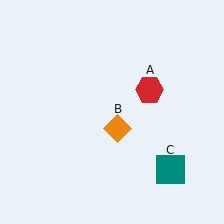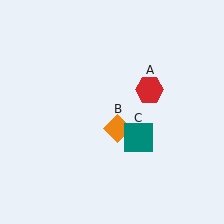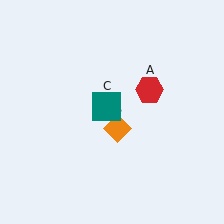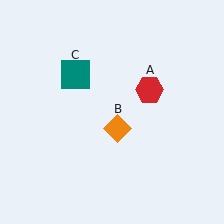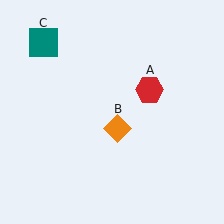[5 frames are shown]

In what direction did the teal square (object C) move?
The teal square (object C) moved up and to the left.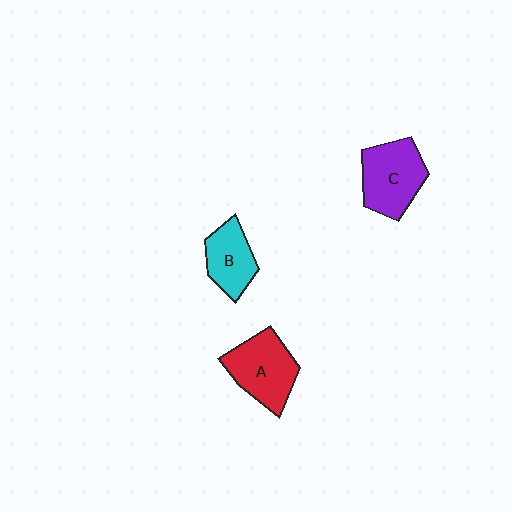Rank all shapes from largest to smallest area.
From largest to smallest: C (purple), A (red), B (cyan).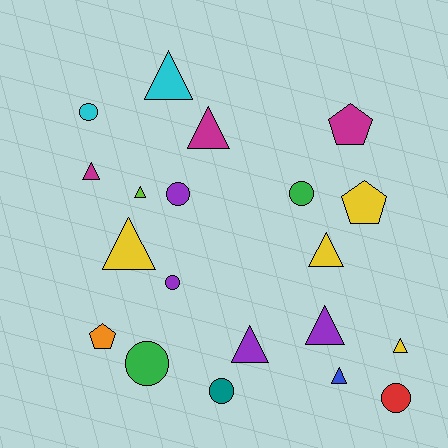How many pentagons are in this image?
There are 3 pentagons.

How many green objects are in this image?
There are 2 green objects.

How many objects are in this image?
There are 20 objects.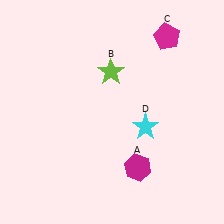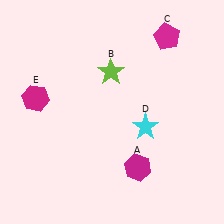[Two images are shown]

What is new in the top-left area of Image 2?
A magenta hexagon (E) was added in the top-left area of Image 2.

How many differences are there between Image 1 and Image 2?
There is 1 difference between the two images.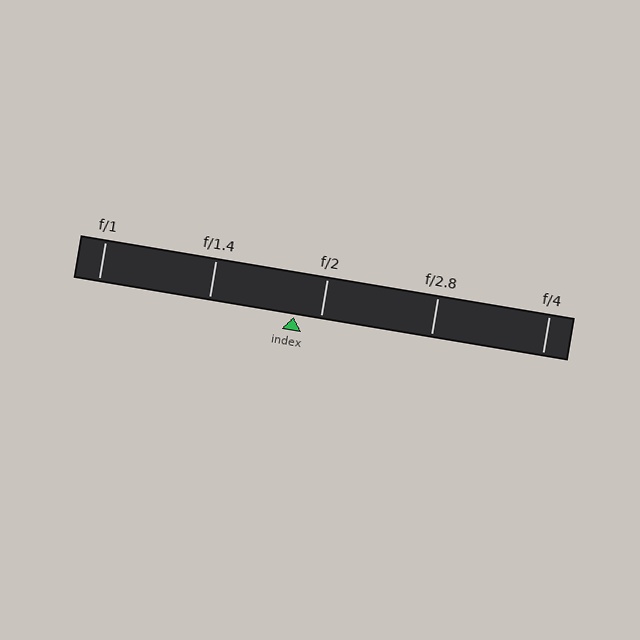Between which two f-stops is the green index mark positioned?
The index mark is between f/1.4 and f/2.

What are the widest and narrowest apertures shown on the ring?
The widest aperture shown is f/1 and the narrowest is f/4.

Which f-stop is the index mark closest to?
The index mark is closest to f/2.